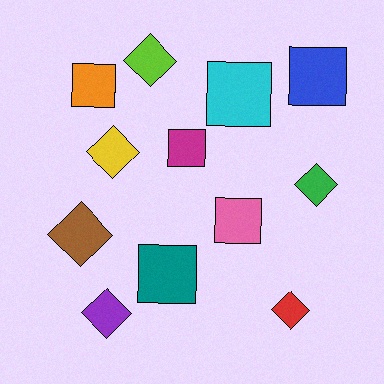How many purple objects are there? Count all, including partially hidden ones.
There is 1 purple object.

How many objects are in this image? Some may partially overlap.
There are 12 objects.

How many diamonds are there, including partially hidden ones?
There are 6 diamonds.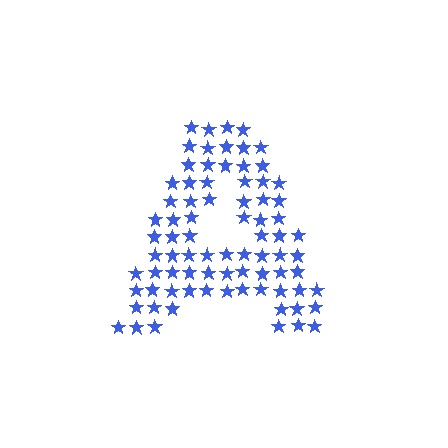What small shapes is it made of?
It is made of small stars.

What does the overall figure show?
The overall figure shows the letter A.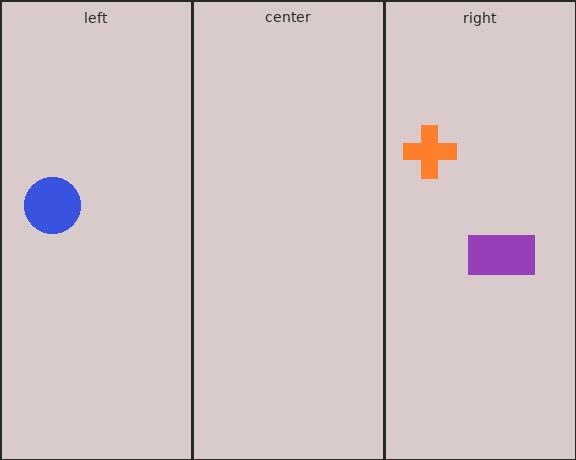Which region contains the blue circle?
The left region.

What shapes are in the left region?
The blue circle.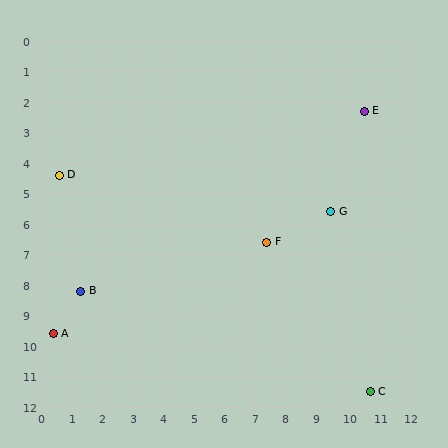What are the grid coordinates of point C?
Point C is at approximately (10.8, 11.5).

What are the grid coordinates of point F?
Point F is at approximately (7.4, 6.6).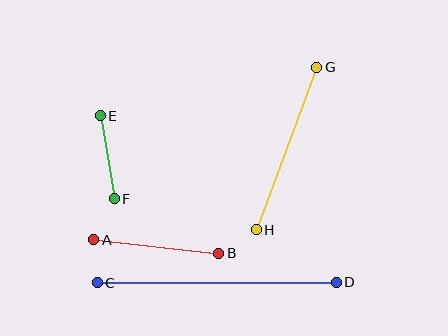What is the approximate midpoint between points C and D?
The midpoint is at approximately (217, 282) pixels.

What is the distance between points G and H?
The distance is approximately 174 pixels.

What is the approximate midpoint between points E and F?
The midpoint is at approximately (107, 157) pixels.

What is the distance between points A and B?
The distance is approximately 126 pixels.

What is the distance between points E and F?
The distance is approximately 84 pixels.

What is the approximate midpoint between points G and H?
The midpoint is at approximately (287, 149) pixels.